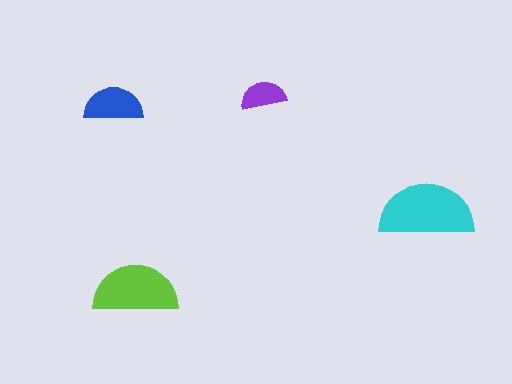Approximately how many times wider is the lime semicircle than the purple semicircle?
About 2 times wider.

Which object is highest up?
The purple semicircle is topmost.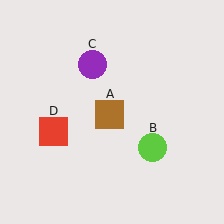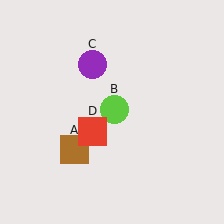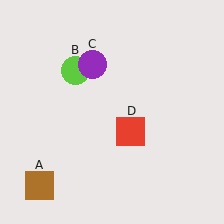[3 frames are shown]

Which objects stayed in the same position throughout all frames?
Purple circle (object C) remained stationary.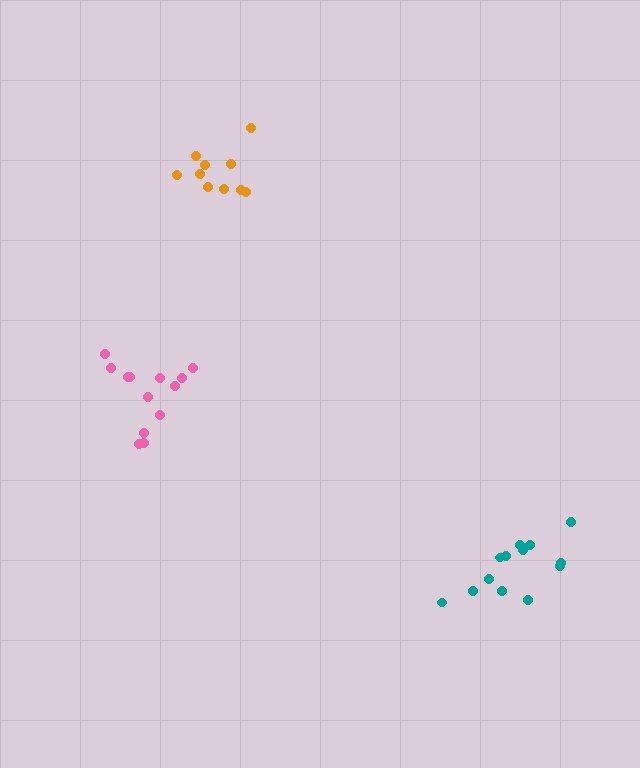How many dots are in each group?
Group 1: 10 dots, Group 2: 13 dots, Group 3: 13 dots (36 total).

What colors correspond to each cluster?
The clusters are colored: orange, pink, teal.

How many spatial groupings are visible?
There are 3 spatial groupings.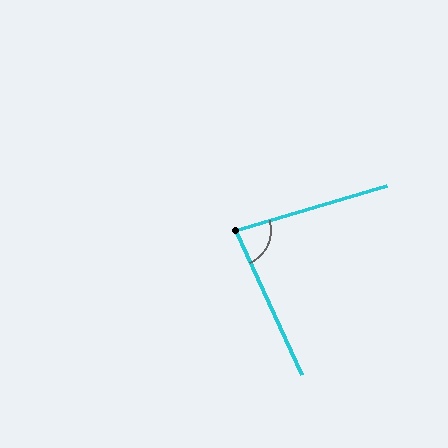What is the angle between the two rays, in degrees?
Approximately 82 degrees.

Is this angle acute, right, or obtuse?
It is acute.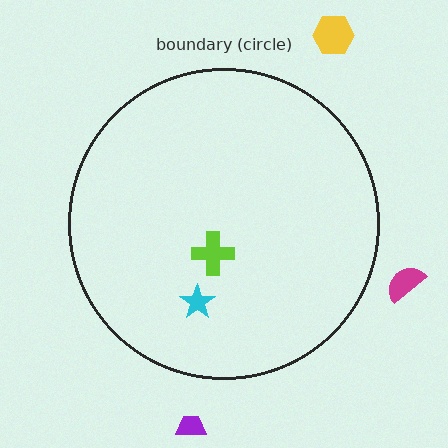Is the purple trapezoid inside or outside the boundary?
Outside.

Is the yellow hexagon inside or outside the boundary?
Outside.